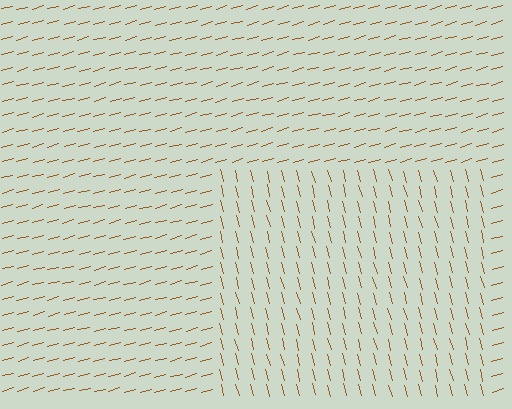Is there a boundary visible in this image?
Yes, there is a texture boundary formed by a change in line orientation.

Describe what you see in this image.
The image is filled with small brown line segments. A rectangle region in the image has lines oriented differently from the surrounding lines, creating a visible texture boundary.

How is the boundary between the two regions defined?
The boundary is defined purely by a change in line orientation (approximately 89 degrees difference). All lines are the same color and thickness.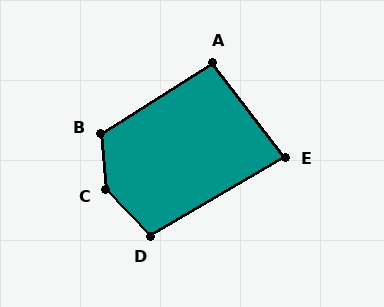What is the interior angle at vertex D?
Approximately 103 degrees (obtuse).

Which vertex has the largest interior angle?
C, at approximately 142 degrees.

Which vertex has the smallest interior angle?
E, at approximately 83 degrees.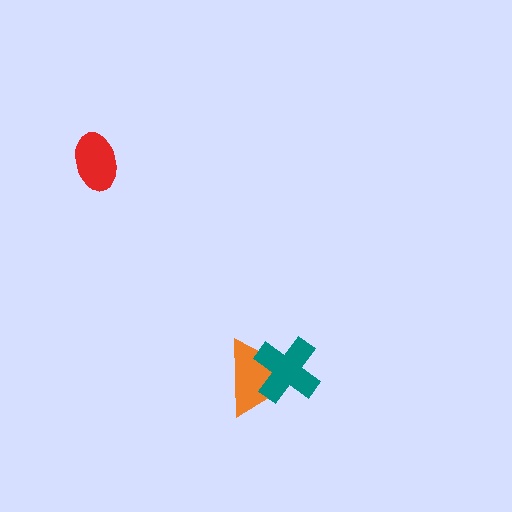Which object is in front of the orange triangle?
The teal cross is in front of the orange triangle.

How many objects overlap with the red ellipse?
0 objects overlap with the red ellipse.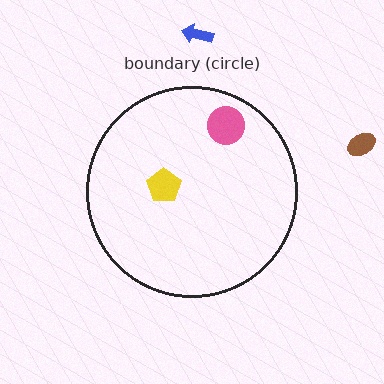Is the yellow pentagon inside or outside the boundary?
Inside.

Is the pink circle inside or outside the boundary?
Inside.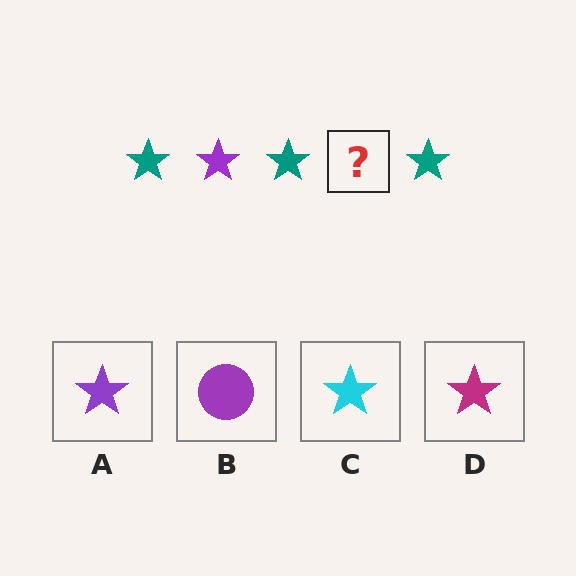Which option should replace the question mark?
Option A.